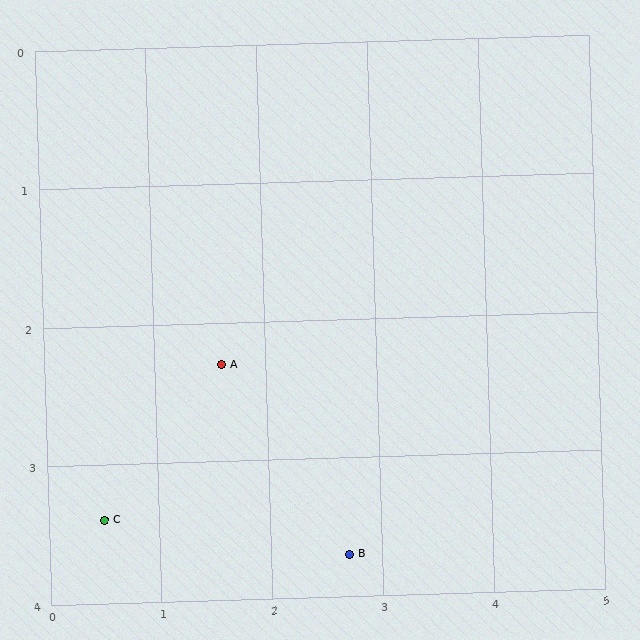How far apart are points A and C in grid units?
Points A and C are about 1.6 grid units apart.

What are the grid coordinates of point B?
Point B is at approximately (2.7, 3.7).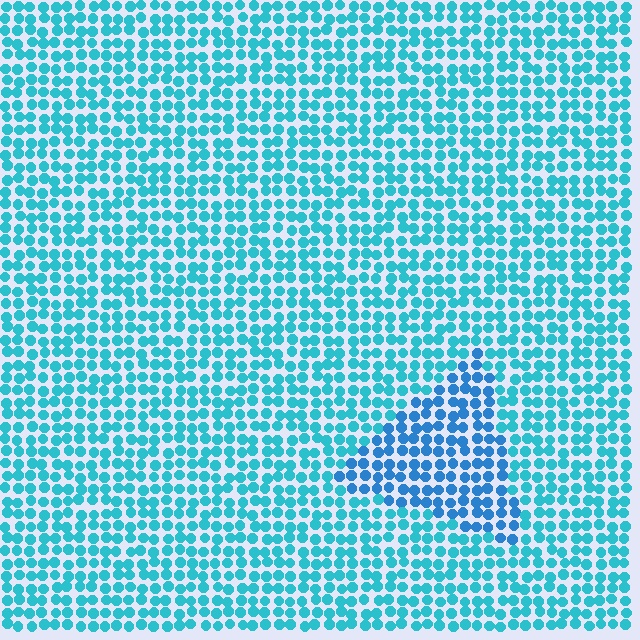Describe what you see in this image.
The image is filled with small cyan elements in a uniform arrangement. A triangle-shaped region is visible where the elements are tinted to a slightly different hue, forming a subtle color boundary.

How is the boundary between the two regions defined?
The boundary is defined purely by a slight shift in hue (about 24 degrees). Spacing, size, and orientation are identical on both sides.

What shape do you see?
I see a triangle.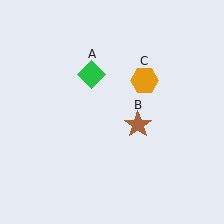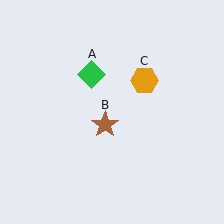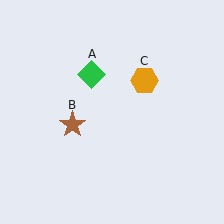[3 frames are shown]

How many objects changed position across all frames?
1 object changed position: brown star (object B).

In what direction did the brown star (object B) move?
The brown star (object B) moved left.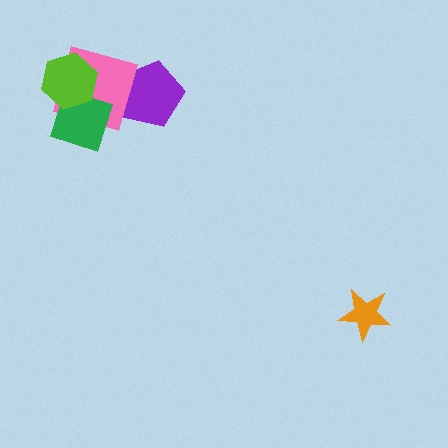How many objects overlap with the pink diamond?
3 objects overlap with the pink diamond.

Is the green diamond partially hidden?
Yes, it is partially covered by another shape.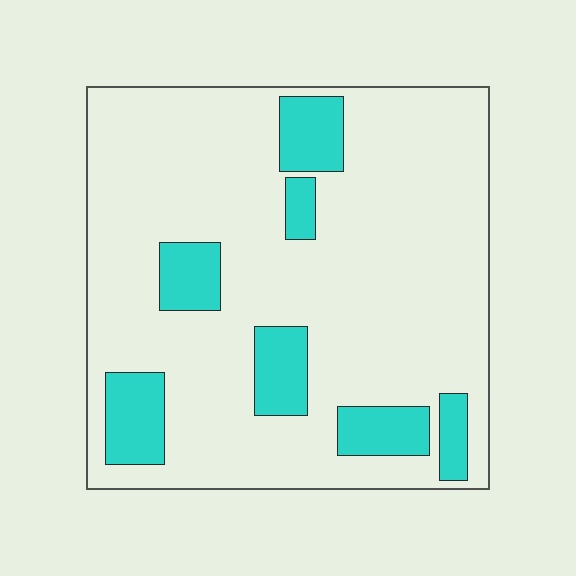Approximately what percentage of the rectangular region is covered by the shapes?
Approximately 20%.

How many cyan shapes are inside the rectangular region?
7.